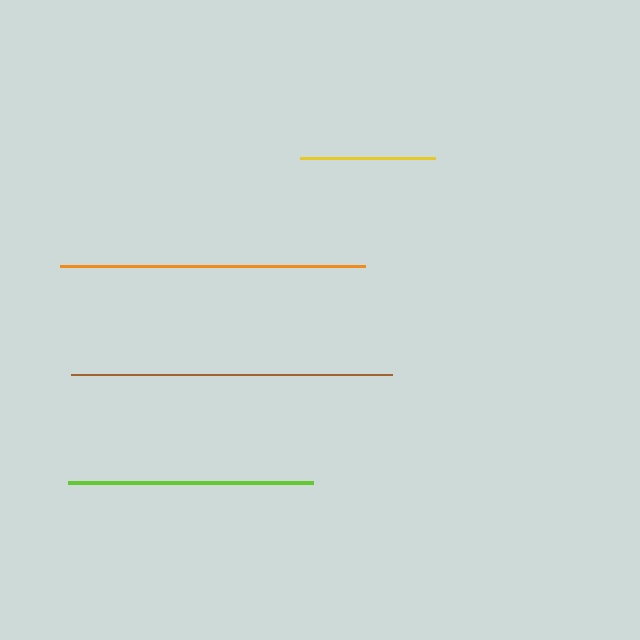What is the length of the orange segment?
The orange segment is approximately 305 pixels long.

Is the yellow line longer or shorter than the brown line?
The brown line is longer than the yellow line.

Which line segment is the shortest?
The yellow line is the shortest at approximately 134 pixels.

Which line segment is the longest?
The brown line is the longest at approximately 321 pixels.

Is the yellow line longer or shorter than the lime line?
The lime line is longer than the yellow line.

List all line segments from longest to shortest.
From longest to shortest: brown, orange, lime, yellow.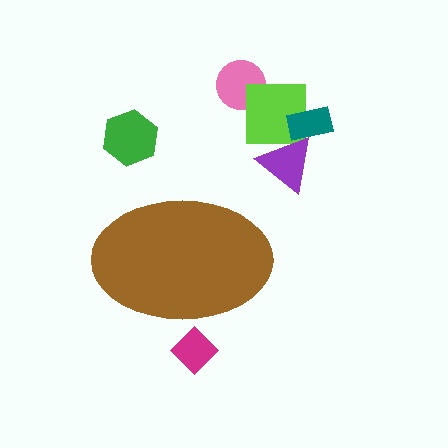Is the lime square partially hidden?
No, the lime square is fully visible.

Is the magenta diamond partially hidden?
Yes, the magenta diamond is partially hidden behind the brown ellipse.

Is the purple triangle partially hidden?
No, the purple triangle is fully visible.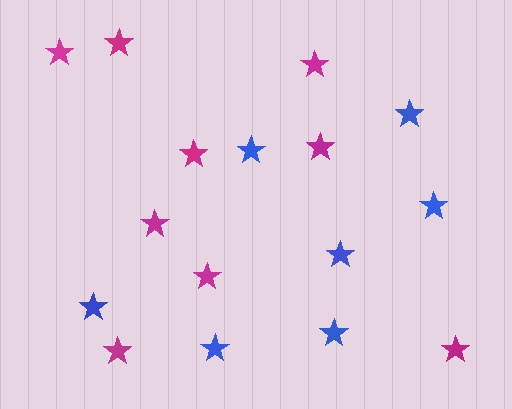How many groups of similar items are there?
There are 2 groups: one group of magenta stars (9) and one group of blue stars (7).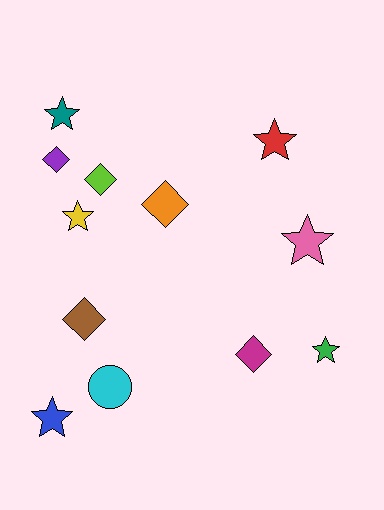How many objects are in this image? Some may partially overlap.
There are 12 objects.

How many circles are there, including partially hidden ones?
There is 1 circle.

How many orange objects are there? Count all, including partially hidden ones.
There is 1 orange object.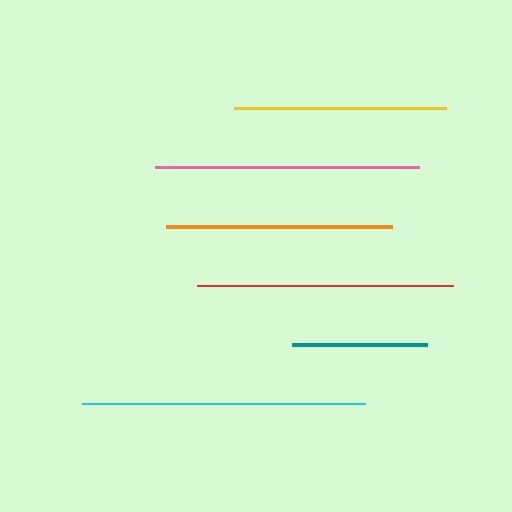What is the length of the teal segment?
The teal segment is approximately 135 pixels long.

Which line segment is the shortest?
The teal line is the shortest at approximately 135 pixels.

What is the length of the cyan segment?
The cyan segment is approximately 284 pixels long.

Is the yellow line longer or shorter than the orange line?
The orange line is longer than the yellow line.